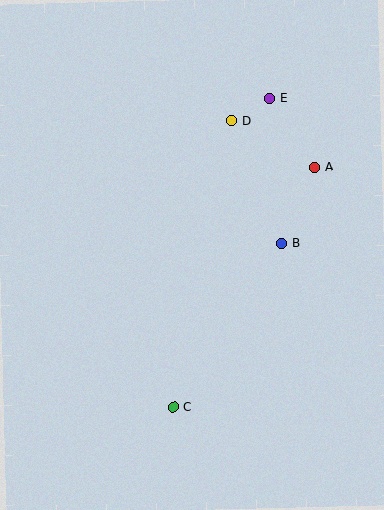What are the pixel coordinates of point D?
Point D is at (231, 121).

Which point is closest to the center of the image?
Point B at (282, 244) is closest to the center.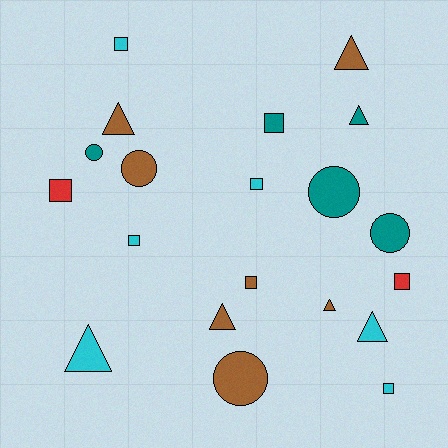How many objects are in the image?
There are 20 objects.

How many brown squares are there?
There is 1 brown square.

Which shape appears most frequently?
Square, with 8 objects.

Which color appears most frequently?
Brown, with 7 objects.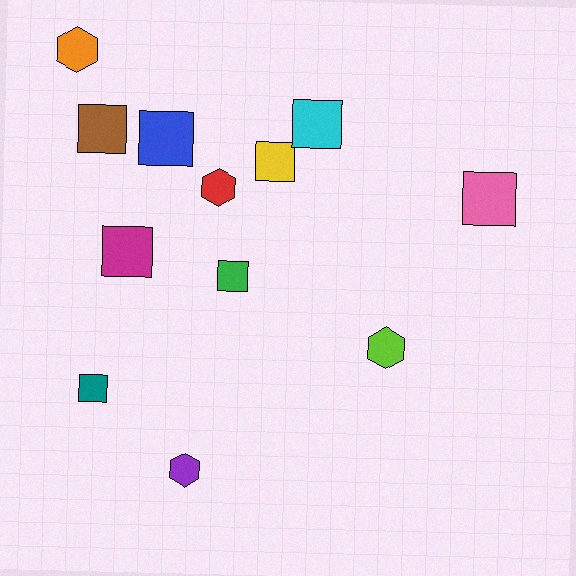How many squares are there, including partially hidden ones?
There are 8 squares.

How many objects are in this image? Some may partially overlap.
There are 12 objects.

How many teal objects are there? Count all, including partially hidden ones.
There is 1 teal object.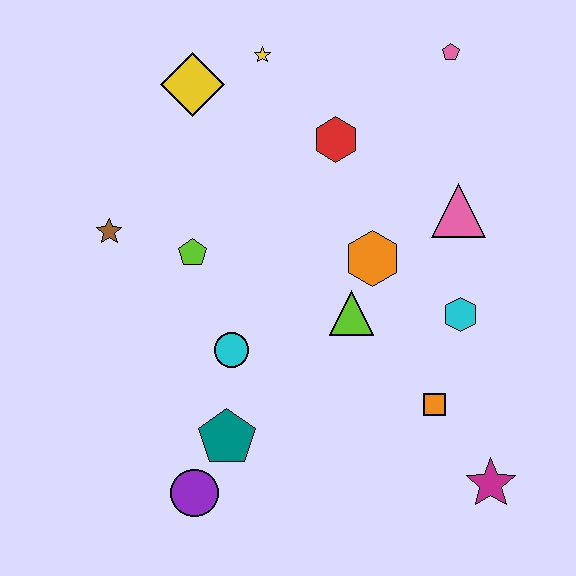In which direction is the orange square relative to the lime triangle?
The orange square is below the lime triangle.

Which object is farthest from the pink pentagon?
The purple circle is farthest from the pink pentagon.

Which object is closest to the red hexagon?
The yellow star is closest to the red hexagon.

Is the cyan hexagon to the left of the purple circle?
No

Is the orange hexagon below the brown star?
Yes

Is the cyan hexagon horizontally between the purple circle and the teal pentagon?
No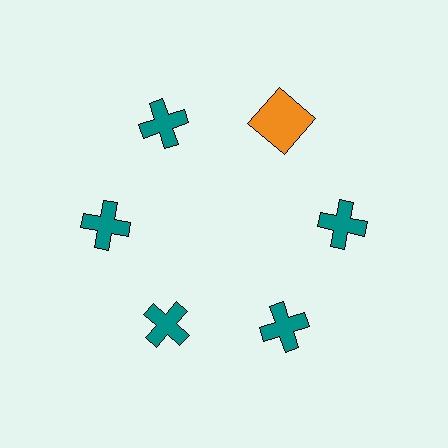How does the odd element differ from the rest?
It differs in both color (orange instead of teal) and shape (square instead of cross).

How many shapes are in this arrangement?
There are 6 shapes arranged in a ring pattern.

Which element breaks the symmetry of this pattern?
The orange square at roughly the 1 o'clock position breaks the symmetry. All other shapes are teal crosses.